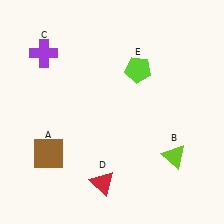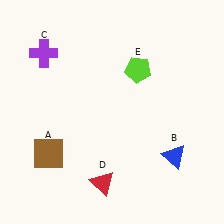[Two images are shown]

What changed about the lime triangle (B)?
In Image 1, B is lime. In Image 2, it changed to blue.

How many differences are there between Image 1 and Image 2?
There is 1 difference between the two images.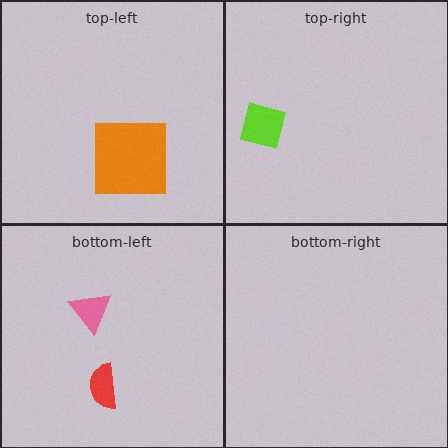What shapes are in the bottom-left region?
The pink triangle, the red semicircle.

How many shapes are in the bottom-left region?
2.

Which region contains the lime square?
The top-right region.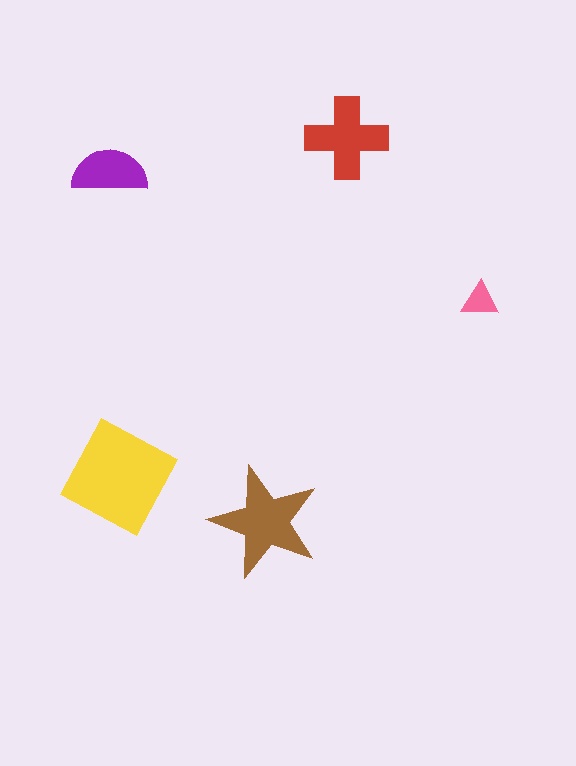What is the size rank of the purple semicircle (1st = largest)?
4th.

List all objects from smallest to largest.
The pink triangle, the purple semicircle, the red cross, the brown star, the yellow square.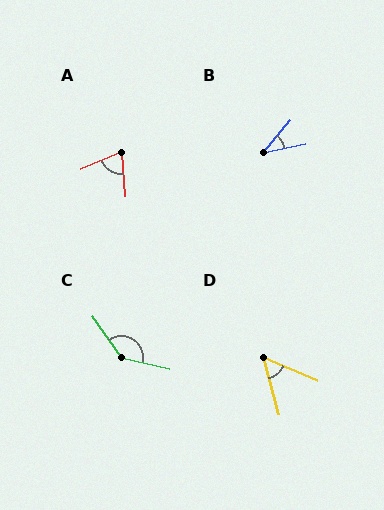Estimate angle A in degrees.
Approximately 72 degrees.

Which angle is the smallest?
B, at approximately 38 degrees.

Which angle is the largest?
C, at approximately 138 degrees.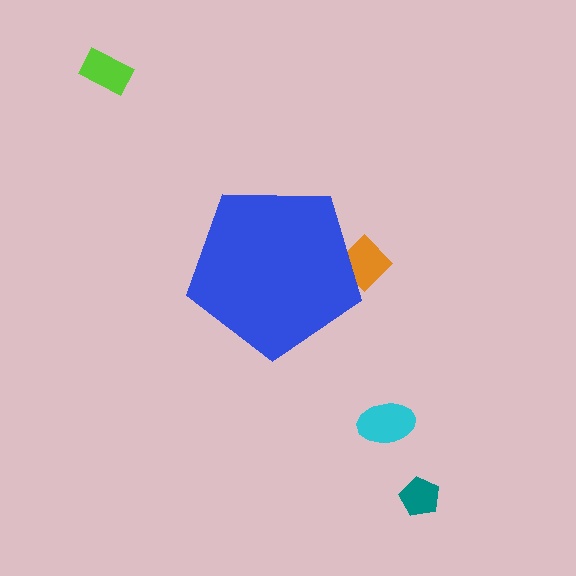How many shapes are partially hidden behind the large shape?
1 shape is partially hidden.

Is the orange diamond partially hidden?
Yes, the orange diamond is partially hidden behind the blue pentagon.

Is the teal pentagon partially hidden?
No, the teal pentagon is fully visible.